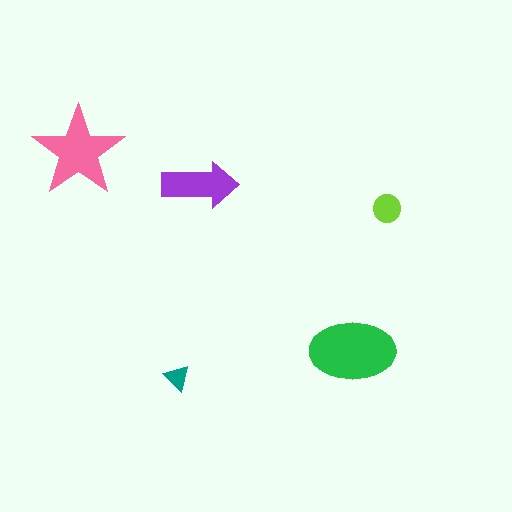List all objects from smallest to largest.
The teal triangle, the lime circle, the purple arrow, the pink star, the green ellipse.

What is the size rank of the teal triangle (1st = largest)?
5th.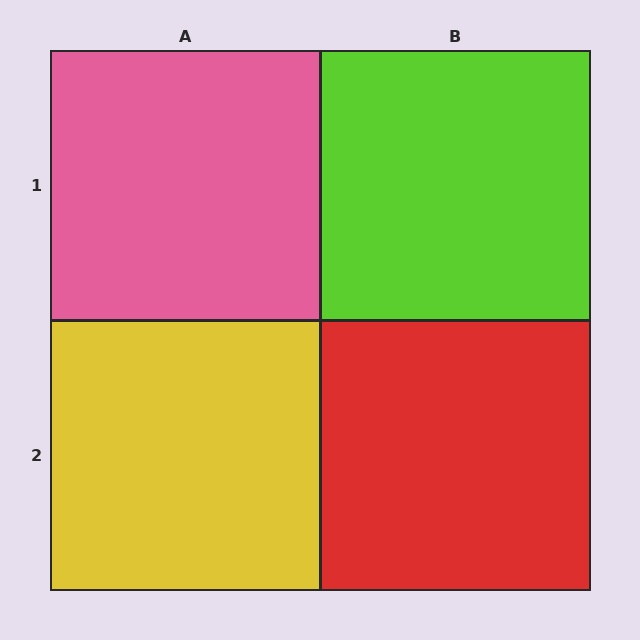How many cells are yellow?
1 cell is yellow.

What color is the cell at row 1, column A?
Pink.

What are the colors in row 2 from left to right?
Yellow, red.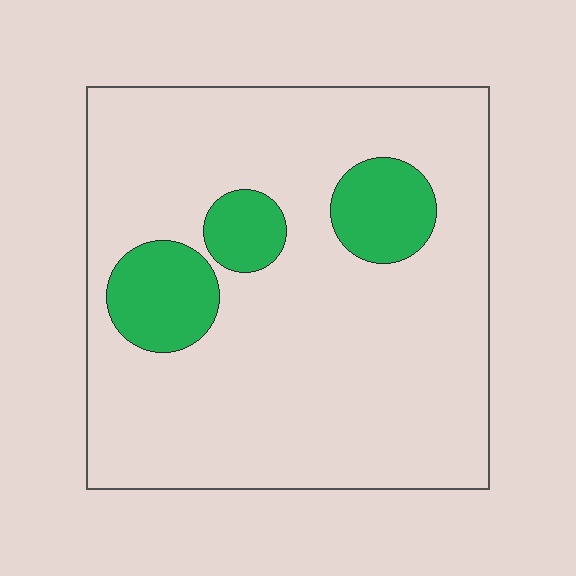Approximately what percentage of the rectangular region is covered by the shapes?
Approximately 15%.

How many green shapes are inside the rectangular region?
3.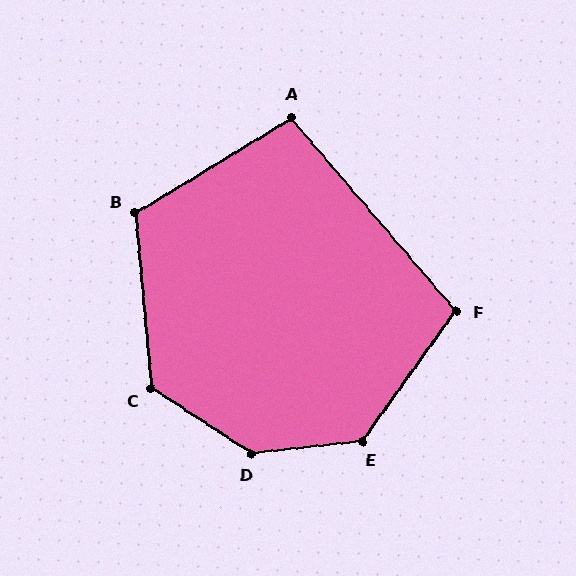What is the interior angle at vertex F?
Approximately 103 degrees (obtuse).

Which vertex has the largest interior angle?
D, at approximately 140 degrees.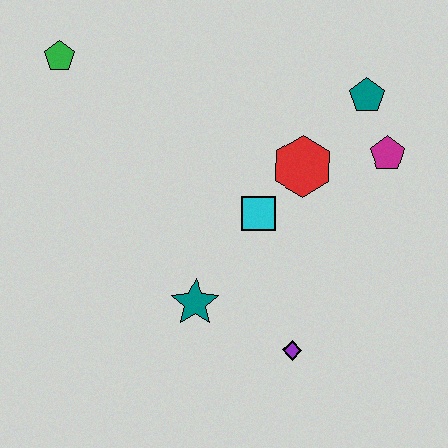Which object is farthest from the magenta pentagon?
The green pentagon is farthest from the magenta pentagon.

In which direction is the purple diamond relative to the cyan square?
The purple diamond is below the cyan square.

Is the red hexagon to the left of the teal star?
No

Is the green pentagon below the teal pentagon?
No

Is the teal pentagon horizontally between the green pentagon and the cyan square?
No